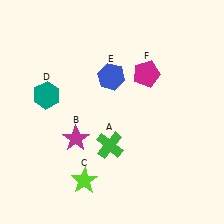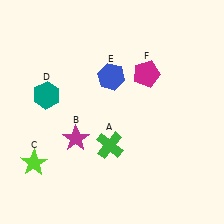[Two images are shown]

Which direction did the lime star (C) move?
The lime star (C) moved left.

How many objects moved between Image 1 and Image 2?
1 object moved between the two images.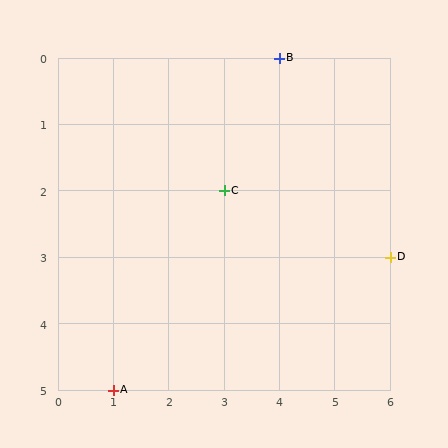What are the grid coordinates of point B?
Point B is at grid coordinates (4, 0).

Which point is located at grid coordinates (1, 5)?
Point A is at (1, 5).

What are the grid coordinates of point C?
Point C is at grid coordinates (3, 2).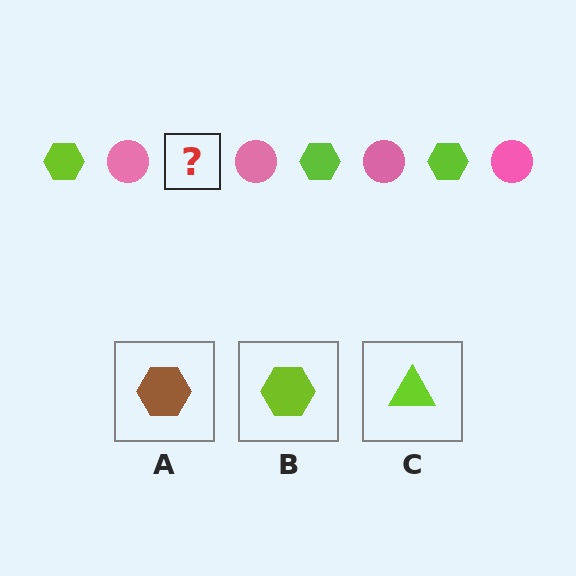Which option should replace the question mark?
Option B.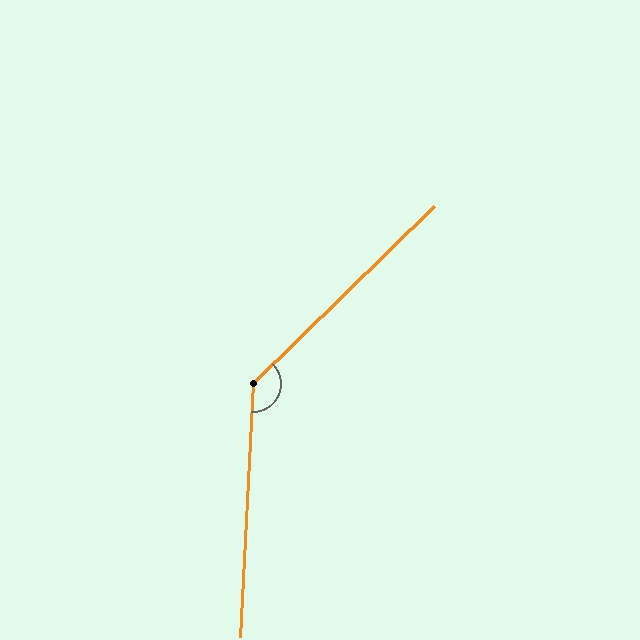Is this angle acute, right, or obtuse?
It is obtuse.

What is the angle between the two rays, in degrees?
Approximately 137 degrees.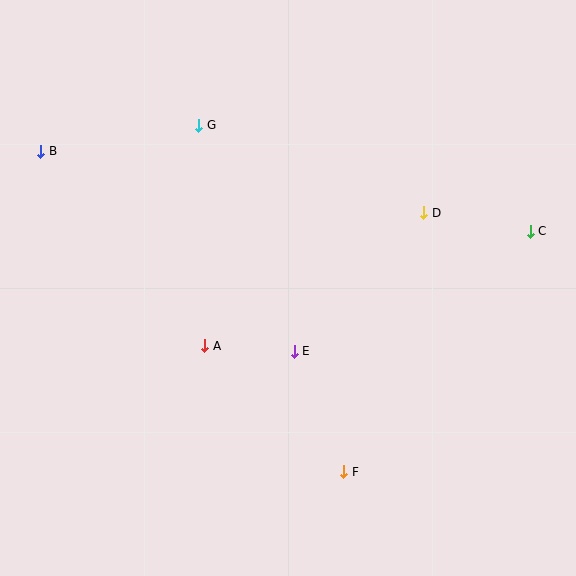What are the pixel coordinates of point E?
Point E is at (294, 351).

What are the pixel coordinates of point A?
Point A is at (205, 346).